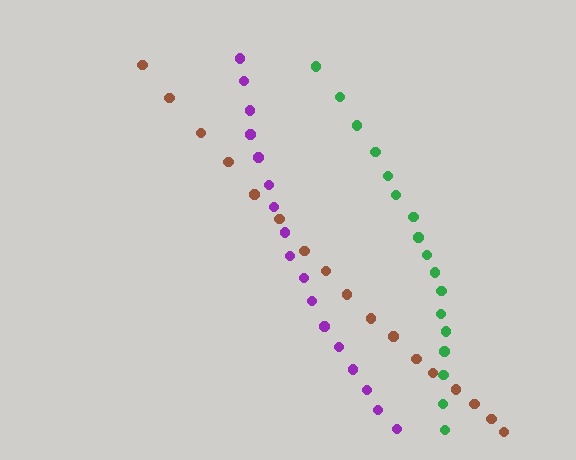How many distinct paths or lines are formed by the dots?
There are 3 distinct paths.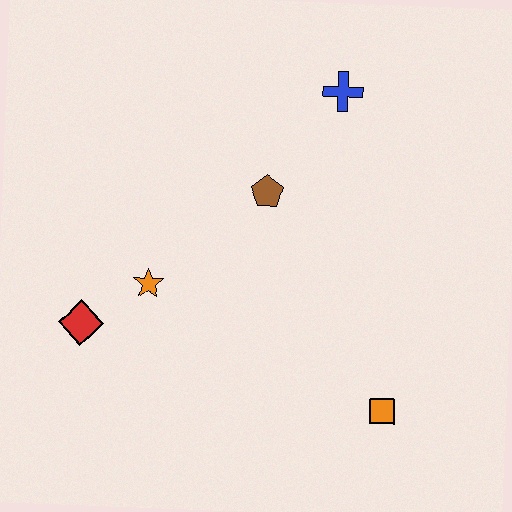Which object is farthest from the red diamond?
The blue cross is farthest from the red diamond.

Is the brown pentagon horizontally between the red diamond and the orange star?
No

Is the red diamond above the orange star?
No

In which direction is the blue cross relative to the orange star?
The blue cross is above the orange star.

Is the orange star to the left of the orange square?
Yes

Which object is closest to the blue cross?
The brown pentagon is closest to the blue cross.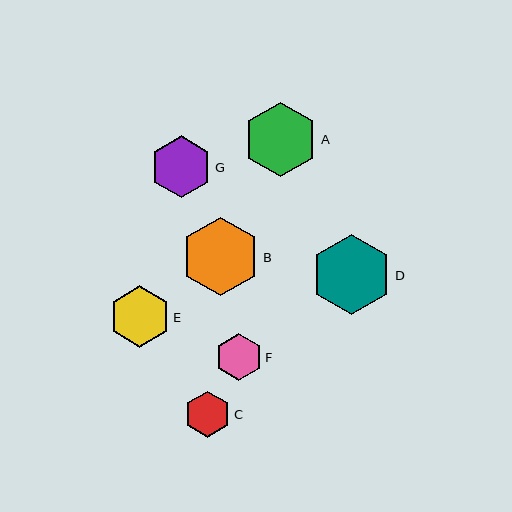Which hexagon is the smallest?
Hexagon C is the smallest with a size of approximately 46 pixels.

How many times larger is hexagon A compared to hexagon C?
Hexagon A is approximately 1.6 times the size of hexagon C.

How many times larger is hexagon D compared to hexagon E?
Hexagon D is approximately 1.3 times the size of hexagon E.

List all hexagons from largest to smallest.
From largest to smallest: D, B, A, G, E, F, C.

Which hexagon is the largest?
Hexagon D is the largest with a size of approximately 80 pixels.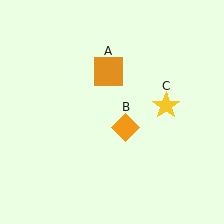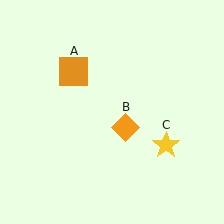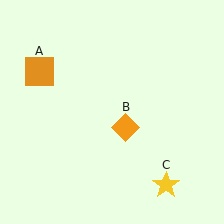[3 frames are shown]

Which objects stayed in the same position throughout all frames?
Orange diamond (object B) remained stationary.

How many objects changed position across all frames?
2 objects changed position: orange square (object A), yellow star (object C).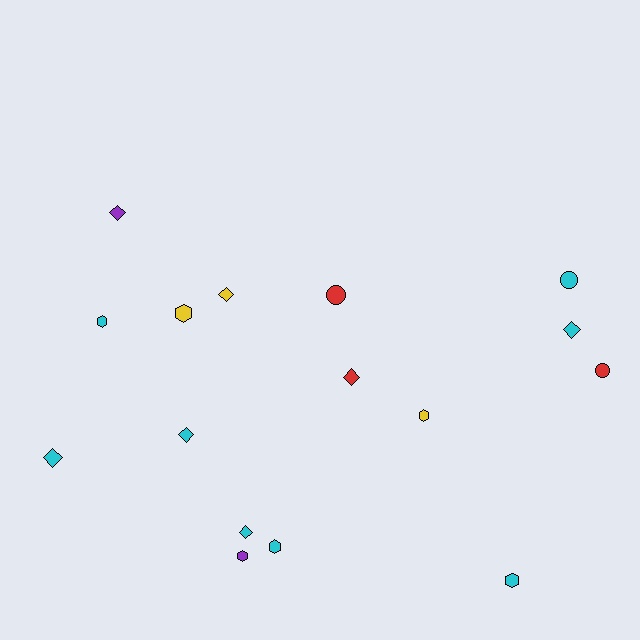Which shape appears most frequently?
Diamond, with 7 objects.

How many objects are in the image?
There are 16 objects.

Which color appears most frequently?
Cyan, with 8 objects.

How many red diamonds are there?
There is 1 red diamond.